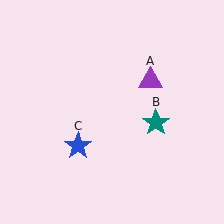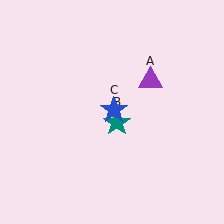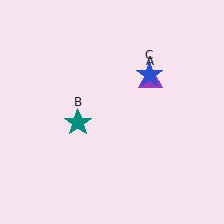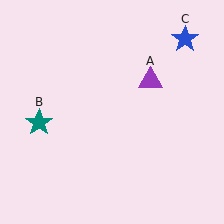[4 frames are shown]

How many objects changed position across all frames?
2 objects changed position: teal star (object B), blue star (object C).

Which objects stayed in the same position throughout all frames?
Purple triangle (object A) remained stationary.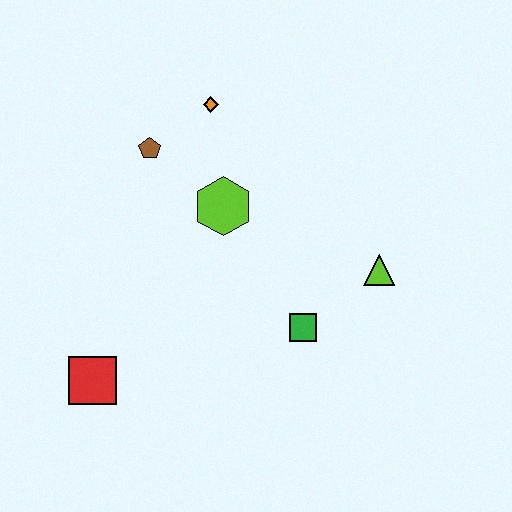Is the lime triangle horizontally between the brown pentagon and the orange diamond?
No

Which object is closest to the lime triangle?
The green square is closest to the lime triangle.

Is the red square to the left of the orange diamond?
Yes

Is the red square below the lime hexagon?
Yes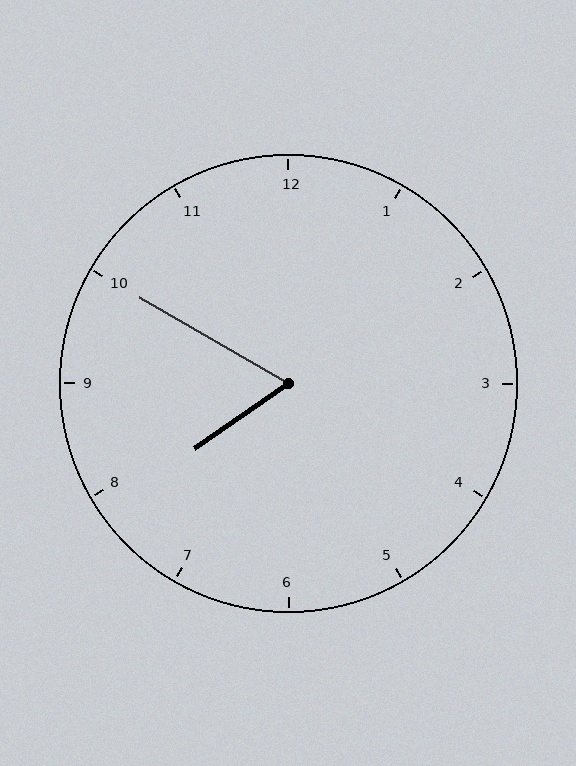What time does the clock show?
7:50.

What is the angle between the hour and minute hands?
Approximately 65 degrees.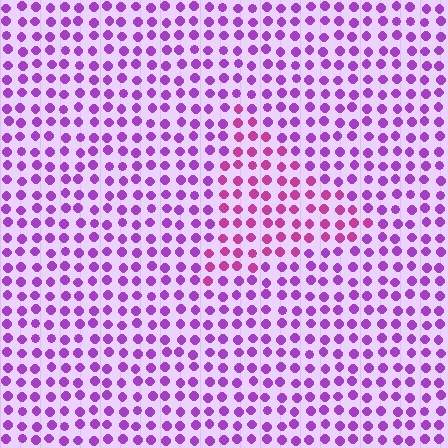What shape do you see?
I see a triangle.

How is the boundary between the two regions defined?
The boundary is defined purely by a slight shift in hue (about 31 degrees). Spacing, size, and orientation are identical on both sides.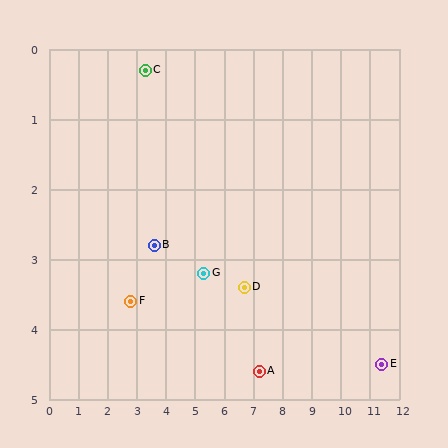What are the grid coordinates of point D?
Point D is at approximately (6.7, 3.4).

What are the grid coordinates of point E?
Point E is at approximately (11.4, 4.5).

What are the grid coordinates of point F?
Point F is at approximately (2.8, 3.6).